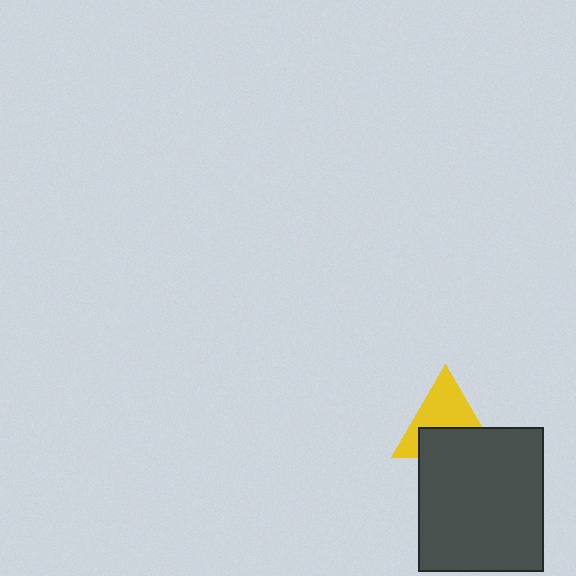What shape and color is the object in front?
The object in front is a dark gray rectangle.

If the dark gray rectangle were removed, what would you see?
You would see the complete yellow triangle.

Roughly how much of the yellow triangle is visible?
About half of it is visible (roughly 57%).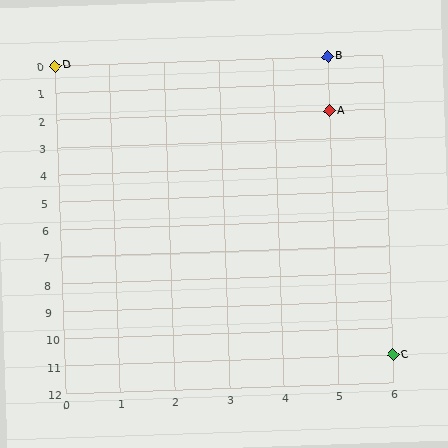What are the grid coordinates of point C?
Point C is at grid coordinates (6, 11).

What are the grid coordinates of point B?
Point B is at grid coordinates (5, 0).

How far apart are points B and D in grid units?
Points B and D are 5 columns apart.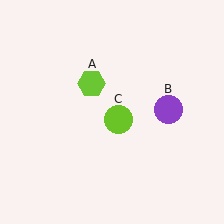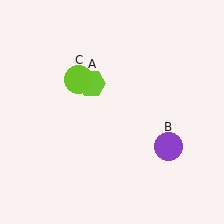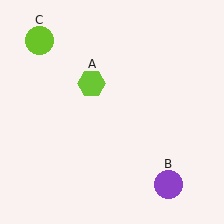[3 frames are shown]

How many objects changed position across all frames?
2 objects changed position: purple circle (object B), lime circle (object C).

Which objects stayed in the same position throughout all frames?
Lime hexagon (object A) remained stationary.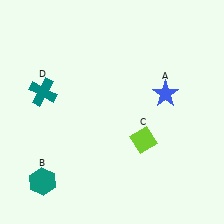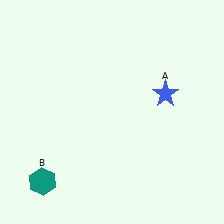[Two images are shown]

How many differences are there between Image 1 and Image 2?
There are 2 differences between the two images.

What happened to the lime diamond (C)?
The lime diamond (C) was removed in Image 2. It was in the bottom-right area of Image 1.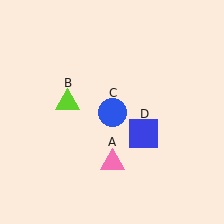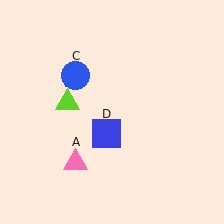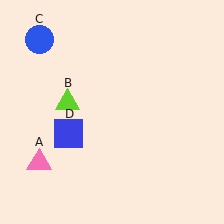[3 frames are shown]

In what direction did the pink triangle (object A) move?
The pink triangle (object A) moved left.